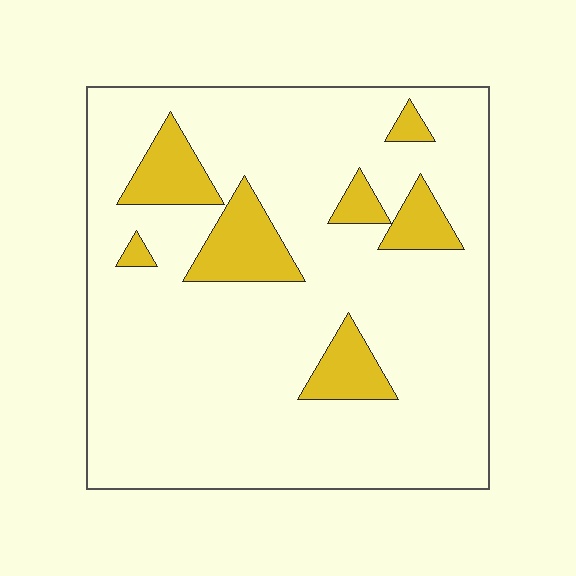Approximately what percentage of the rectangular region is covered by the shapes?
Approximately 15%.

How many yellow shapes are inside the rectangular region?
7.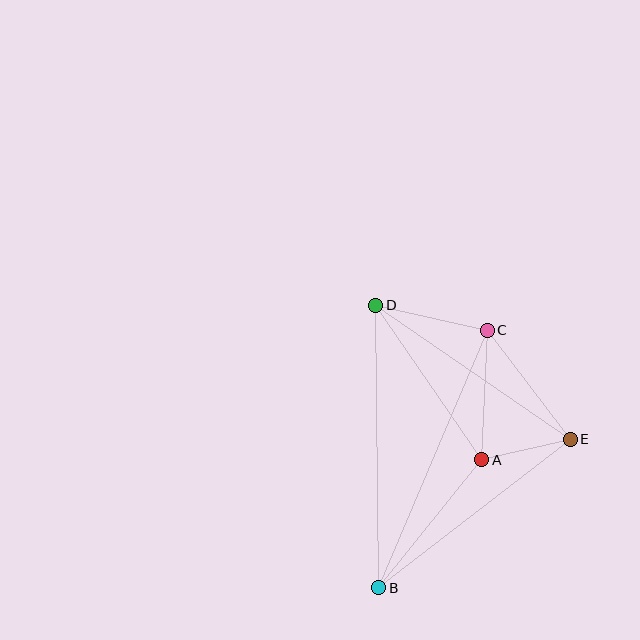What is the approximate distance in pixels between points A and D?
The distance between A and D is approximately 187 pixels.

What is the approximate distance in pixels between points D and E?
The distance between D and E is approximately 236 pixels.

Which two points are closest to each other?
Points A and E are closest to each other.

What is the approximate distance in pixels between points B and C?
The distance between B and C is approximately 280 pixels.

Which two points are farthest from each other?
Points B and D are farthest from each other.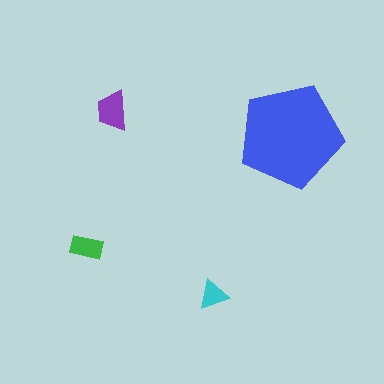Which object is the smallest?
The cyan triangle.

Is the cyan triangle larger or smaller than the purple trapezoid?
Smaller.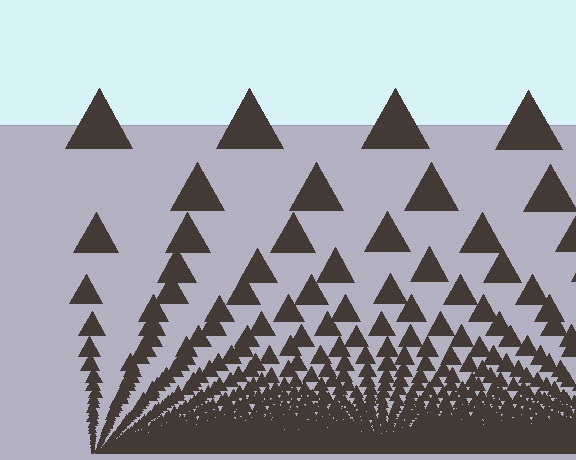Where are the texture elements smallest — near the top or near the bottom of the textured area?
Near the bottom.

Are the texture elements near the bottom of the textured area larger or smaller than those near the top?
Smaller. The gradient is inverted — elements near the bottom are smaller and denser.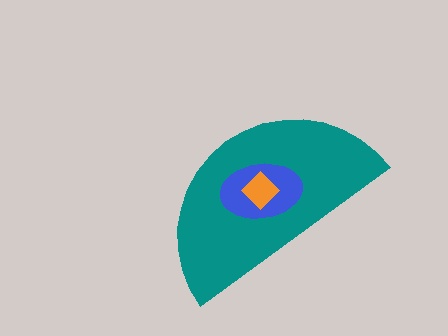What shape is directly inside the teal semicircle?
The blue ellipse.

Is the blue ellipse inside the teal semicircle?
Yes.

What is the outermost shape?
The teal semicircle.